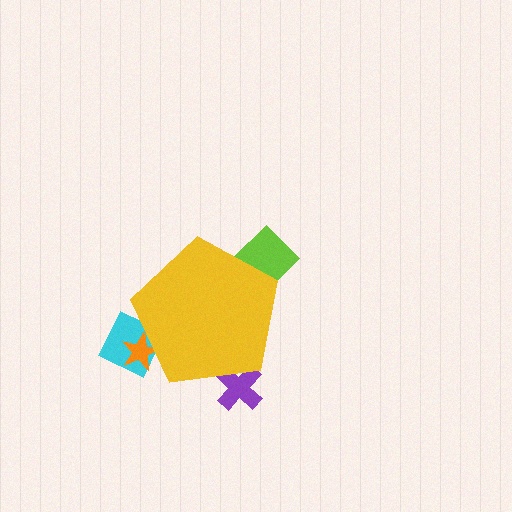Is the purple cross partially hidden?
Yes, the purple cross is partially hidden behind the yellow pentagon.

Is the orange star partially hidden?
Yes, the orange star is partially hidden behind the yellow pentagon.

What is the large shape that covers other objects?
A yellow pentagon.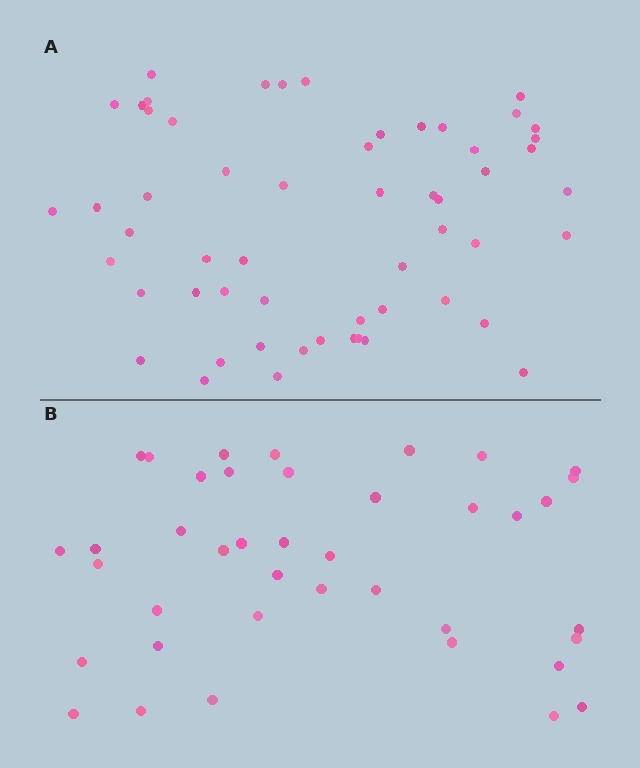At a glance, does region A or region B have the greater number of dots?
Region A (the top region) has more dots.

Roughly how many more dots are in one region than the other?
Region A has approximately 15 more dots than region B.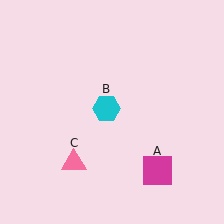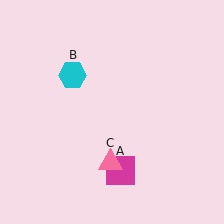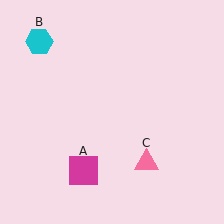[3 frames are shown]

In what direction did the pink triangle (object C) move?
The pink triangle (object C) moved right.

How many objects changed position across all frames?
3 objects changed position: magenta square (object A), cyan hexagon (object B), pink triangle (object C).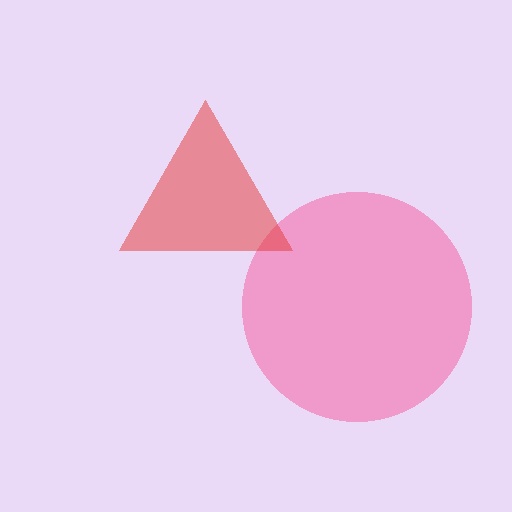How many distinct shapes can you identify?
There are 2 distinct shapes: a pink circle, a red triangle.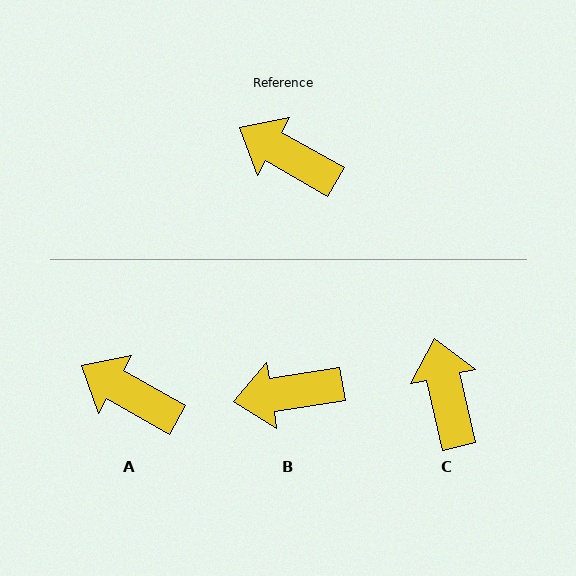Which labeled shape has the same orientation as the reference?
A.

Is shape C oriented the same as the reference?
No, it is off by about 48 degrees.